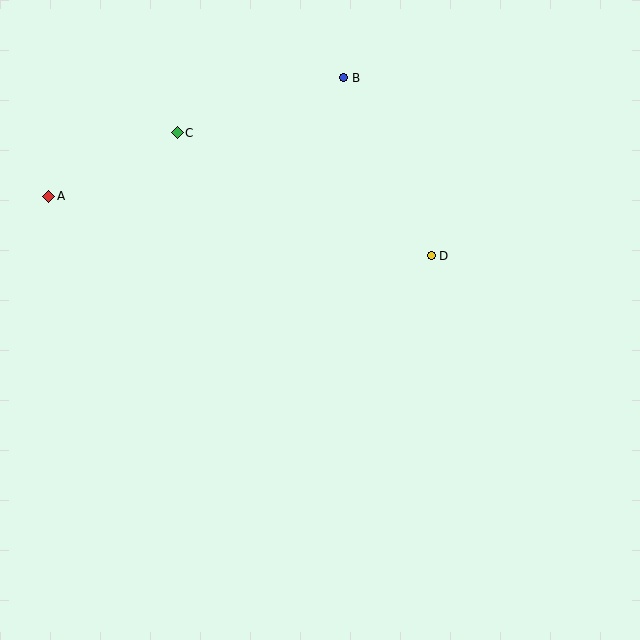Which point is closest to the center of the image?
Point D at (431, 256) is closest to the center.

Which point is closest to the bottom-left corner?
Point A is closest to the bottom-left corner.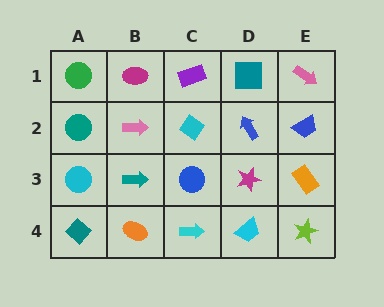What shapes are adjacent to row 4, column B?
A teal arrow (row 3, column B), a teal diamond (row 4, column A), a cyan arrow (row 4, column C).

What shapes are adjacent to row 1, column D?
A blue arrow (row 2, column D), a purple rectangle (row 1, column C), a pink arrow (row 1, column E).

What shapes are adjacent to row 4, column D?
A magenta star (row 3, column D), a cyan arrow (row 4, column C), a lime star (row 4, column E).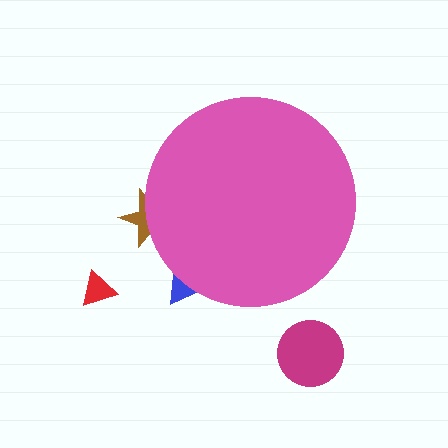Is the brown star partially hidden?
Yes, the brown star is partially hidden behind the pink circle.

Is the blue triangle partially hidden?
Yes, the blue triangle is partially hidden behind the pink circle.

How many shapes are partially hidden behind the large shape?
2 shapes are partially hidden.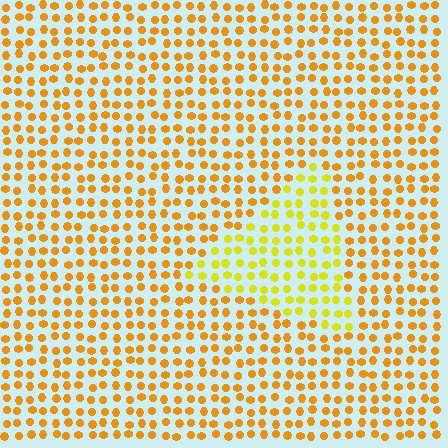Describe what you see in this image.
The image is filled with small orange elements in a uniform arrangement. A triangle-shaped region is visible where the elements are tinted to a slightly different hue, forming a subtle color boundary.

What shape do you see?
I see a triangle.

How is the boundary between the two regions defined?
The boundary is defined purely by a slight shift in hue (about 29 degrees). Spacing, size, and orientation are identical on both sides.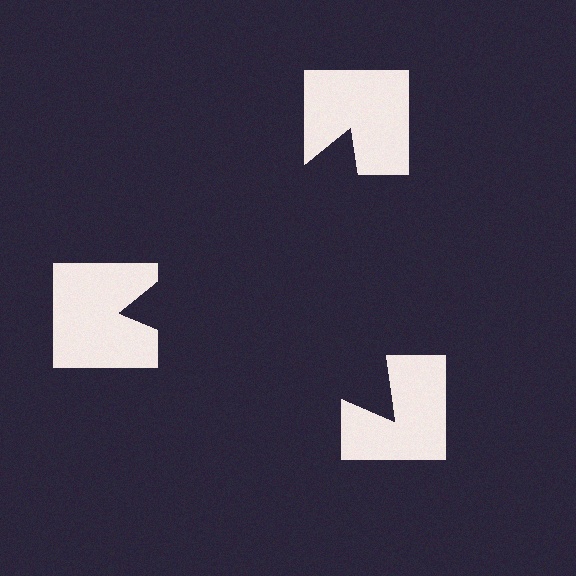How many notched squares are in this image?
There are 3 — one at each vertex of the illusory triangle.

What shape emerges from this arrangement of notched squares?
An illusory triangle — its edges are inferred from the aligned wedge cuts in the notched squares, not physically drawn.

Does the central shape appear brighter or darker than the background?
It typically appears slightly darker than the background, even though no actual brightness change is drawn.